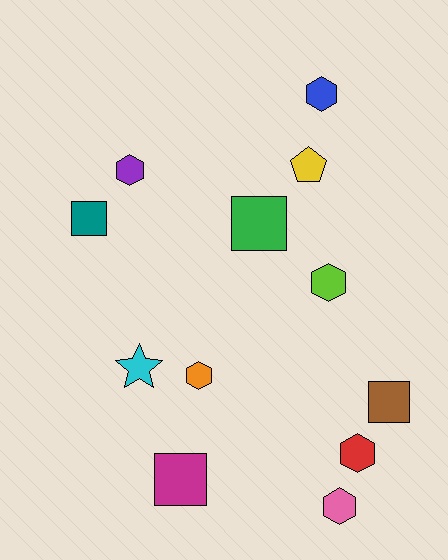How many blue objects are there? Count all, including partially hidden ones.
There is 1 blue object.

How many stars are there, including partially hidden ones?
There is 1 star.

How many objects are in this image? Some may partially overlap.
There are 12 objects.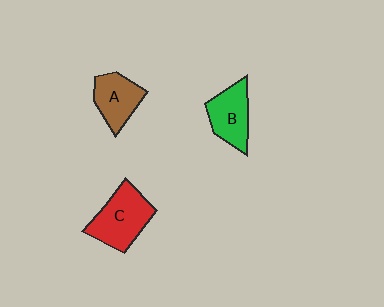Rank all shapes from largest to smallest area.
From largest to smallest: C (red), B (green), A (brown).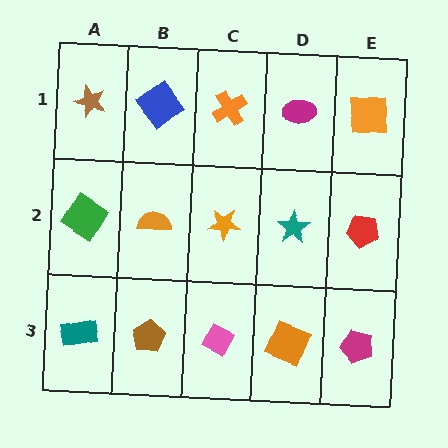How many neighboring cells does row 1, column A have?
2.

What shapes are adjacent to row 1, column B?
An orange semicircle (row 2, column B), a brown star (row 1, column A), an orange cross (row 1, column C).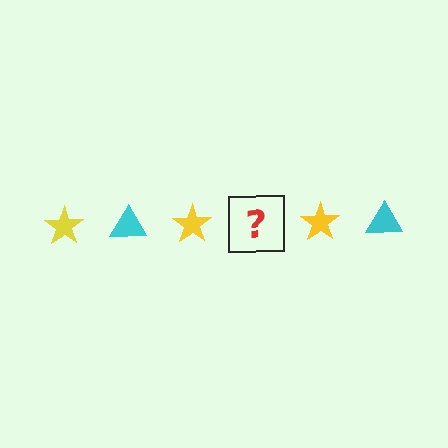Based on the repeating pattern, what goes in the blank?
The blank should be a cyan triangle.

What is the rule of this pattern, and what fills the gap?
The rule is that the pattern alternates between yellow star and cyan triangle. The gap should be filled with a cyan triangle.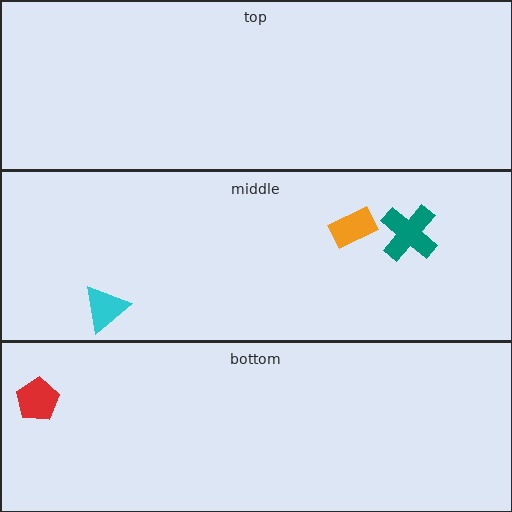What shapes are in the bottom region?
The red pentagon.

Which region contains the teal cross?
The middle region.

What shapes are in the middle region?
The cyan triangle, the teal cross, the orange rectangle.